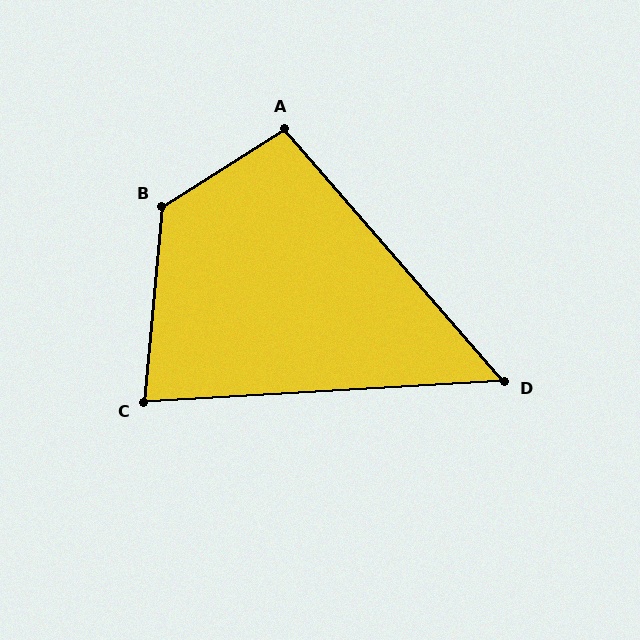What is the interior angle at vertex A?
Approximately 99 degrees (obtuse).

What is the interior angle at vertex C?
Approximately 81 degrees (acute).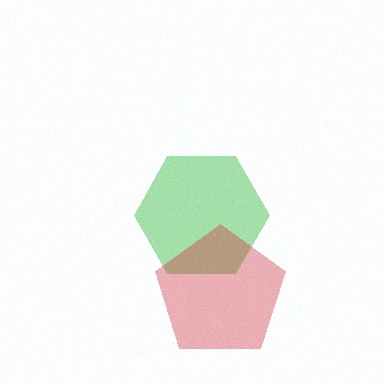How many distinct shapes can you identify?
There are 2 distinct shapes: a green hexagon, a red pentagon.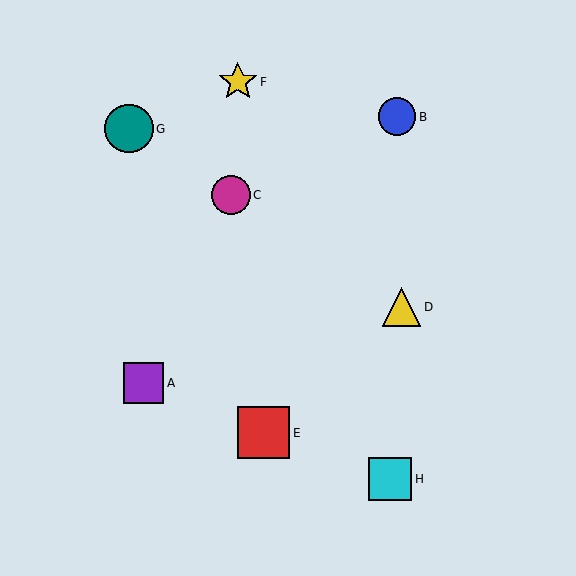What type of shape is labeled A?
Shape A is a purple square.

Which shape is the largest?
The red square (labeled E) is the largest.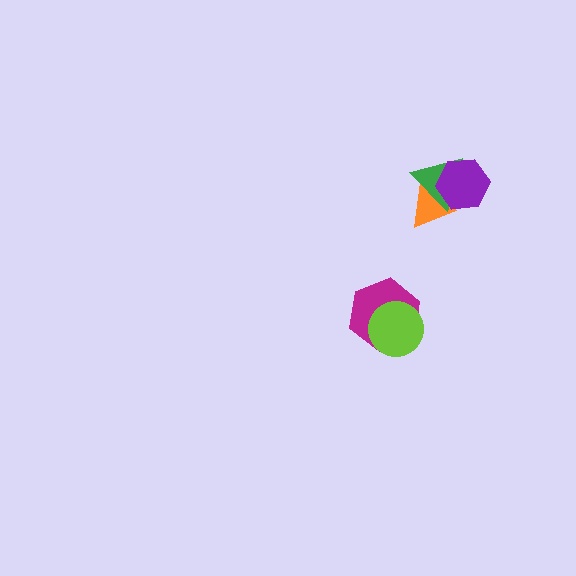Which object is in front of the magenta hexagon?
The lime circle is in front of the magenta hexagon.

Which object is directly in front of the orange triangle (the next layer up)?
The green triangle is directly in front of the orange triangle.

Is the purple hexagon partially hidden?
No, no other shape covers it.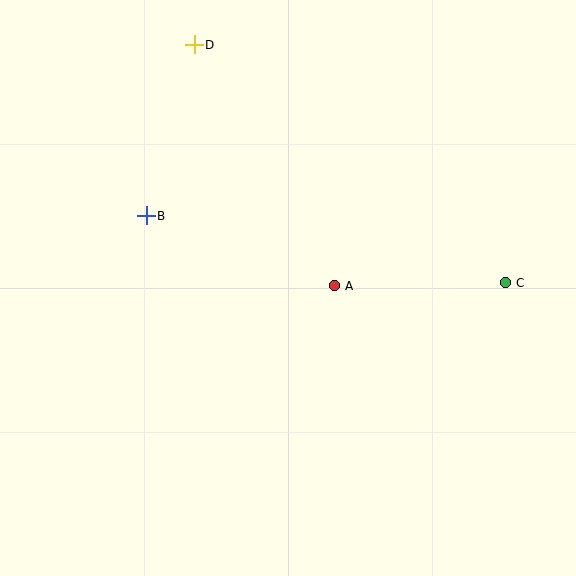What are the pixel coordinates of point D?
Point D is at (194, 45).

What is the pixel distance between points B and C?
The distance between B and C is 365 pixels.